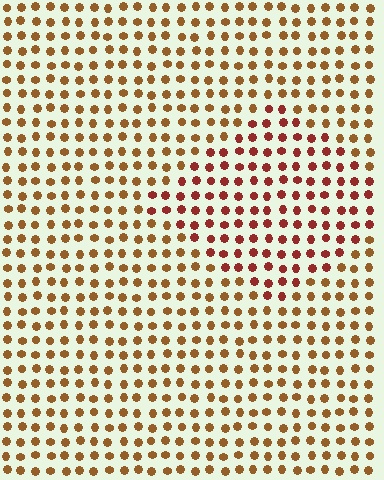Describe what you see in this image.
The image is filled with small brown elements in a uniform arrangement. A diamond-shaped region is visible where the elements are tinted to a slightly different hue, forming a subtle color boundary.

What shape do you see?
I see a diamond.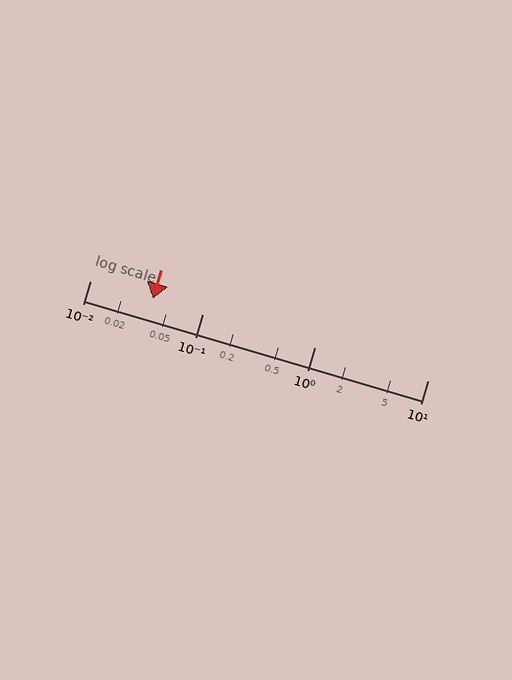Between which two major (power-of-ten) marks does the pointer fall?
The pointer is between 0.01 and 0.1.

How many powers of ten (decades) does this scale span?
The scale spans 3 decades, from 0.01 to 10.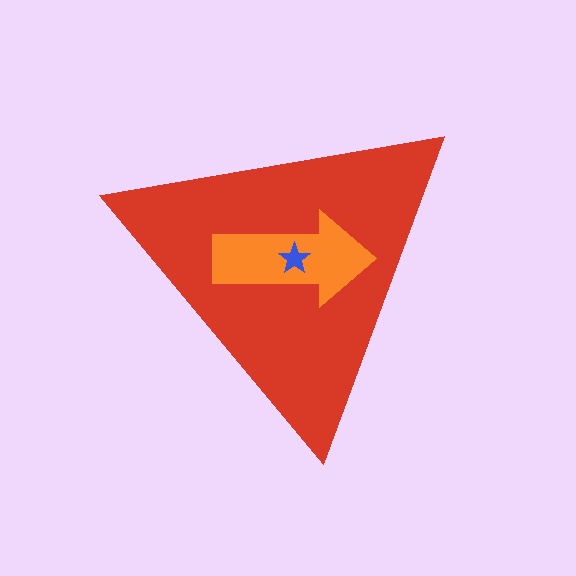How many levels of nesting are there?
3.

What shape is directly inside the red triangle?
The orange arrow.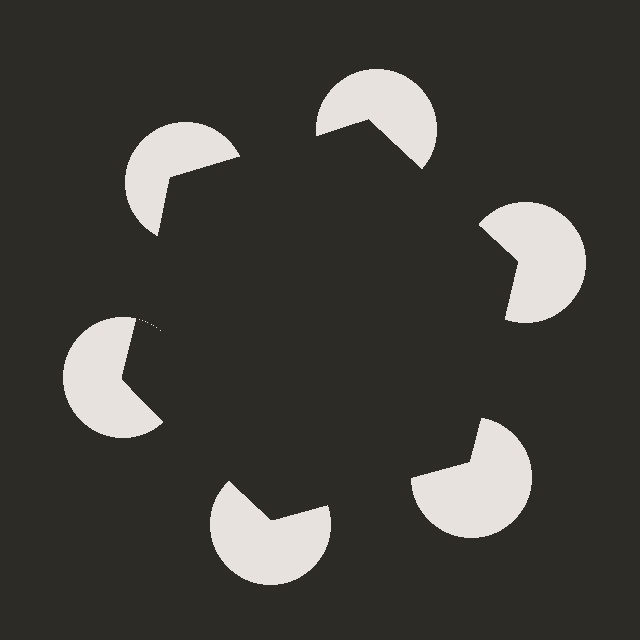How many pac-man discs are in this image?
There are 6 — one at each vertex of the illusory hexagon.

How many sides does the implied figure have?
6 sides.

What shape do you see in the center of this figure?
An illusory hexagon — its edges are inferred from the aligned wedge cuts in the pac-man discs, not physically drawn.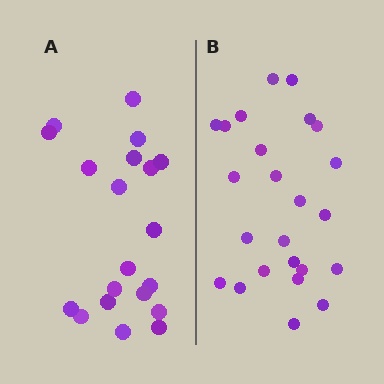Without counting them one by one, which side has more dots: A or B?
Region B (the right region) has more dots.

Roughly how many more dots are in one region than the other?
Region B has about 4 more dots than region A.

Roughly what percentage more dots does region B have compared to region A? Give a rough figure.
About 20% more.